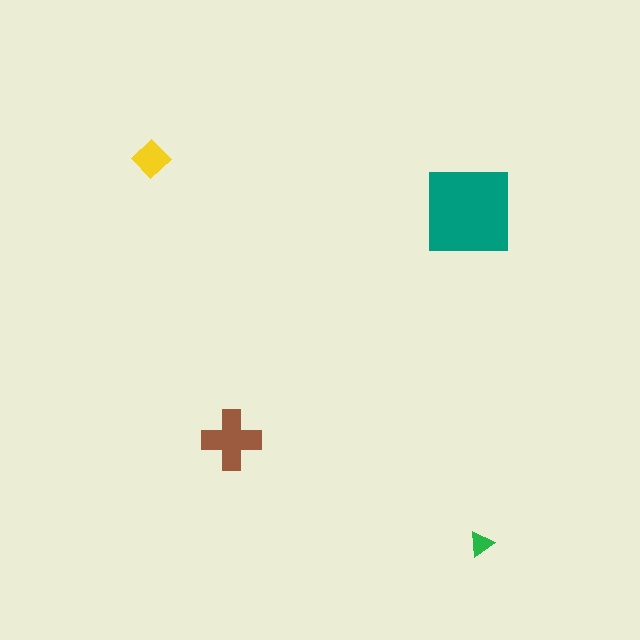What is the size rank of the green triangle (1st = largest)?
4th.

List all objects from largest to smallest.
The teal square, the brown cross, the yellow diamond, the green triangle.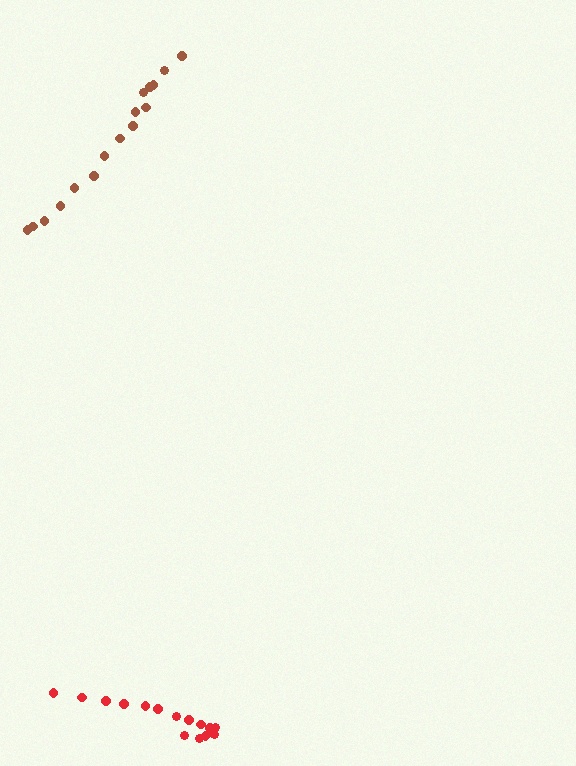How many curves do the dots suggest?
There are 2 distinct paths.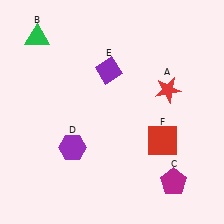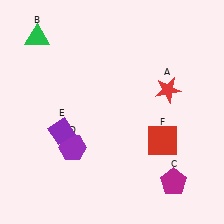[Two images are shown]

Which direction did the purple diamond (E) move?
The purple diamond (E) moved down.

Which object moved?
The purple diamond (E) moved down.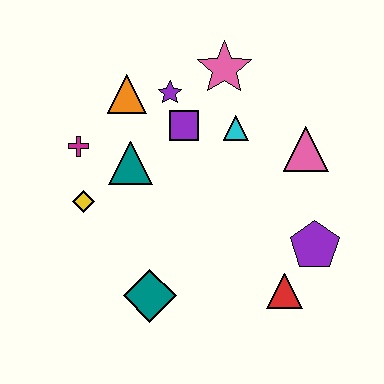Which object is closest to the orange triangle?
The purple star is closest to the orange triangle.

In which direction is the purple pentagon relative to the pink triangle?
The purple pentagon is below the pink triangle.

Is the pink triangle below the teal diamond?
No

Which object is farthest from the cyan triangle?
The teal diamond is farthest from the cyan triangle.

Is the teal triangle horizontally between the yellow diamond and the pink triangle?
Yes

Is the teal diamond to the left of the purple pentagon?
Yes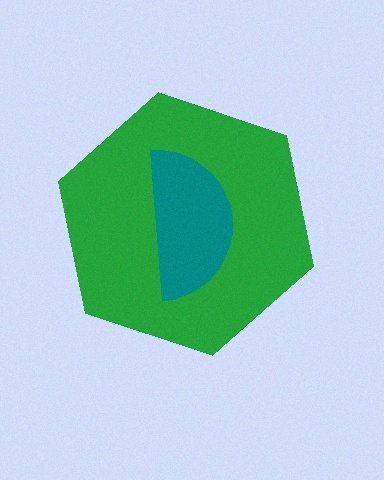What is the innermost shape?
The teal semicircle.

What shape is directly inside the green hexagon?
The teal semicircle.